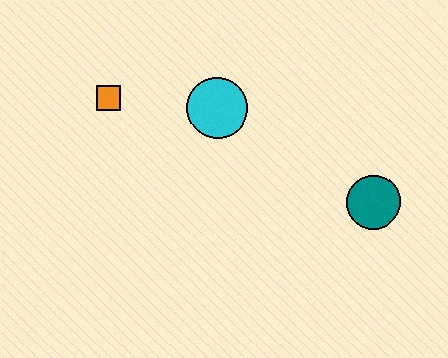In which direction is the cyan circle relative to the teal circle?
The cyan circle is to the left of the teal circle.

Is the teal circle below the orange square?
Yes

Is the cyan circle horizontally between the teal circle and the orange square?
Yes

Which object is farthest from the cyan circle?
The teal circle is farthest from the cyan circle.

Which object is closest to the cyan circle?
The orange square is closest to the cyan circle.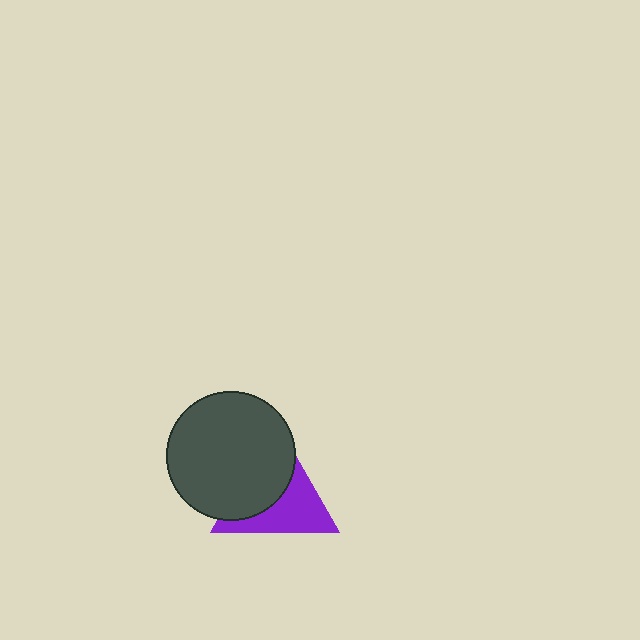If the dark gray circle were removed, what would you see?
You would see the complete purple triangle.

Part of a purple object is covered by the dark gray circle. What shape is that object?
It is a triangle.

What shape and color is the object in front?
The object in front is a dark gray circle.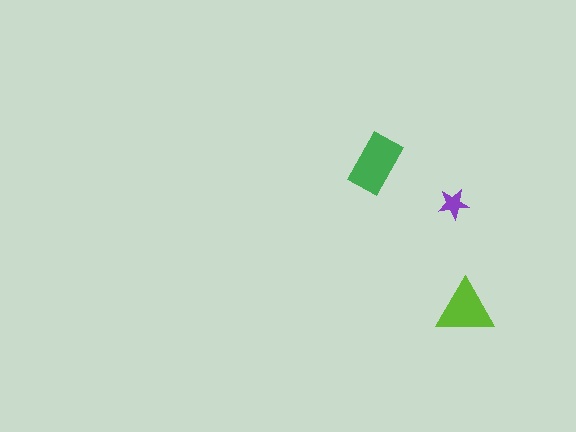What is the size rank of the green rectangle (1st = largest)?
1st.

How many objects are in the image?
There are 3 objects in the image.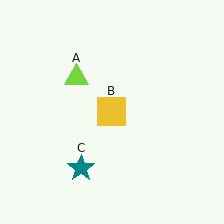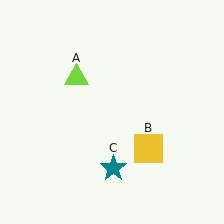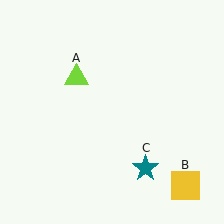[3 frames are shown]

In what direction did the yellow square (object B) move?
The yellow square (object B) moved down and to the right.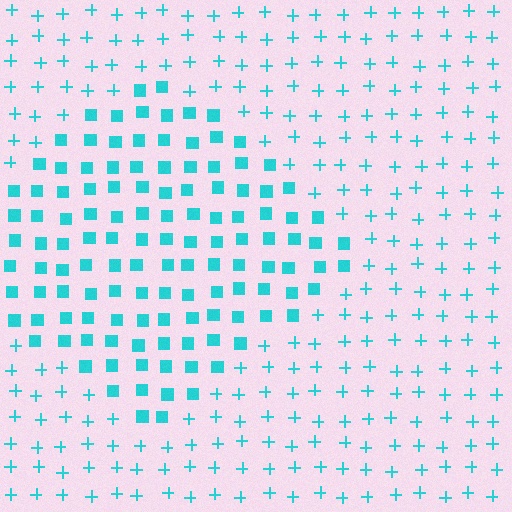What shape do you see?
I see a diamond.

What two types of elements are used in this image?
The image uses squares inside the diamond region and plus signs outside it.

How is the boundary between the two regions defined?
The boundary is defined by a change in element shape: squares inside vs. plus signs outside. All elements share the same color and spacing.